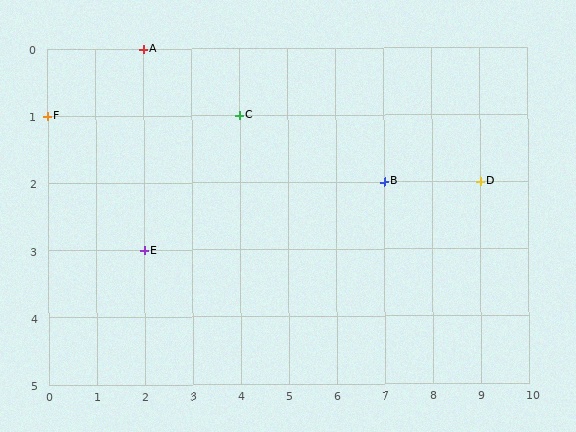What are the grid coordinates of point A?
Point A is at grid coordinates (2, 0).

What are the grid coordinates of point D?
Point D is at grid coordinates (9, 2).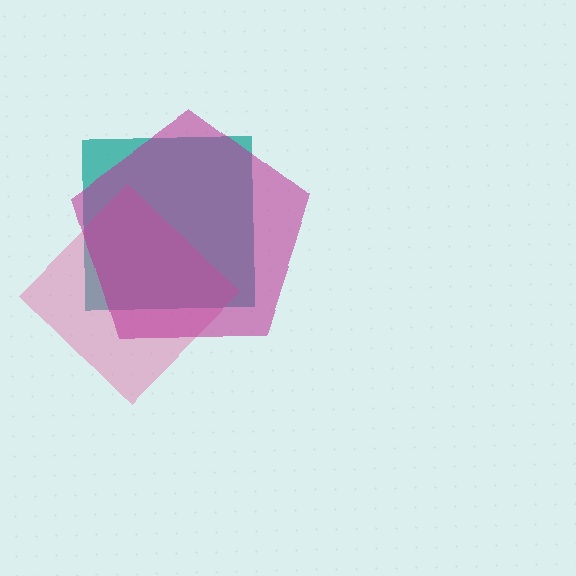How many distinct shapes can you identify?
There are 3 distinct shapes: a teal square, a pink diamond, a magenta pentagon.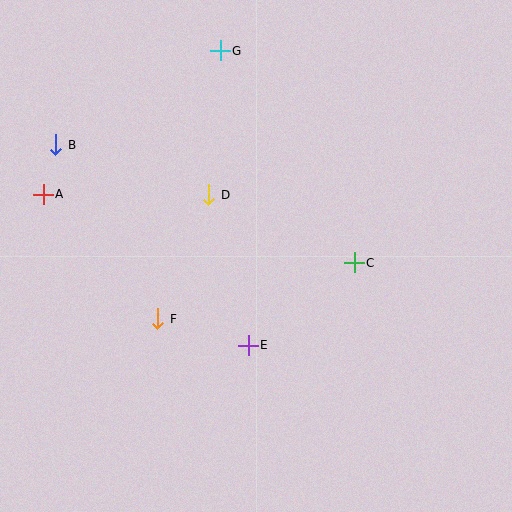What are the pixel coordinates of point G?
Point G is at (220, 51).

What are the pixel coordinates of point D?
Point D is at (209, 195).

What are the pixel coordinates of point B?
Point B is at (56, 145).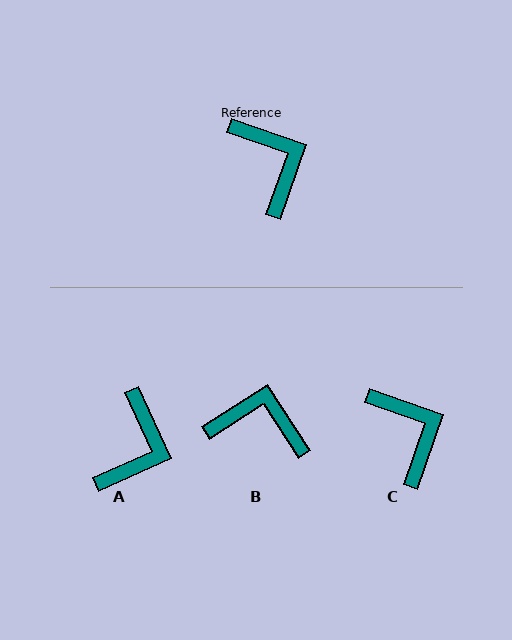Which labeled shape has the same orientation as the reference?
C.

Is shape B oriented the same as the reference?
No, it is off by about 52 degrees.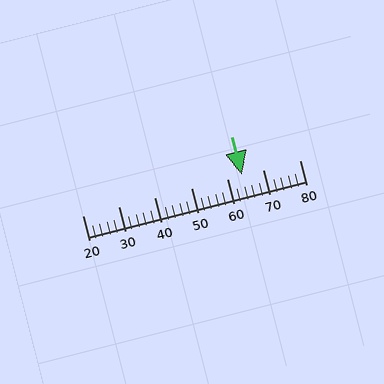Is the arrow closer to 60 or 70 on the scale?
The arrow is closer to 60.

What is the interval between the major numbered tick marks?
The major tick marks are spaced 10 units apart.